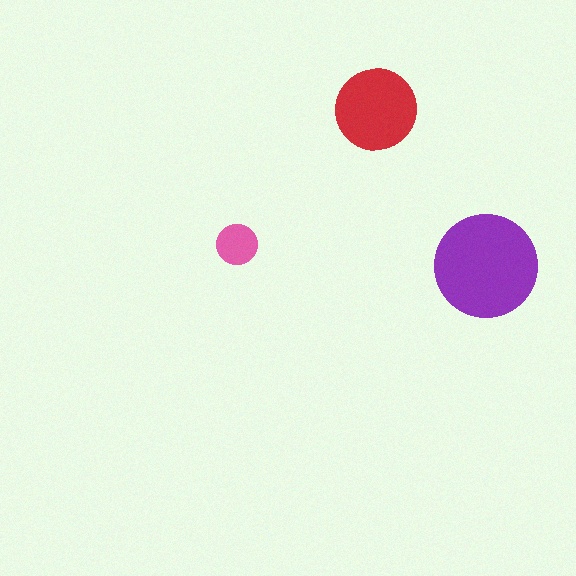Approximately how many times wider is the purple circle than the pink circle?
About 2.5 times wider.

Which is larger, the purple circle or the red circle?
The purple one.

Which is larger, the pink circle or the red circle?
The red one.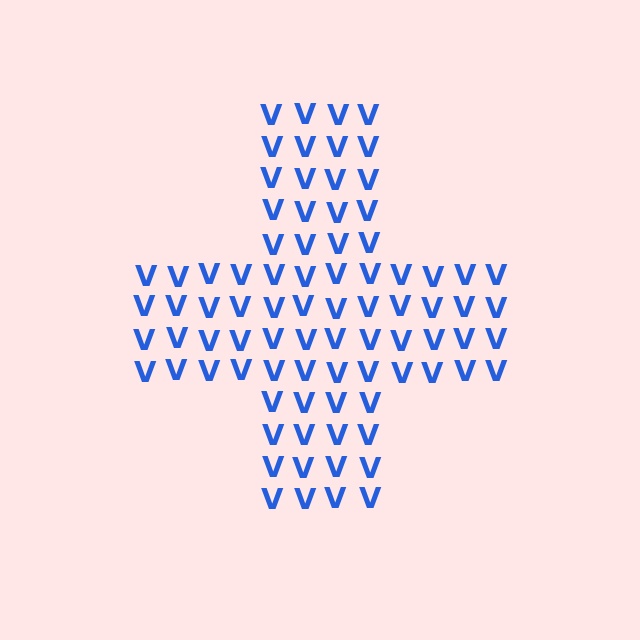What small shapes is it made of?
It is made of small letter V's.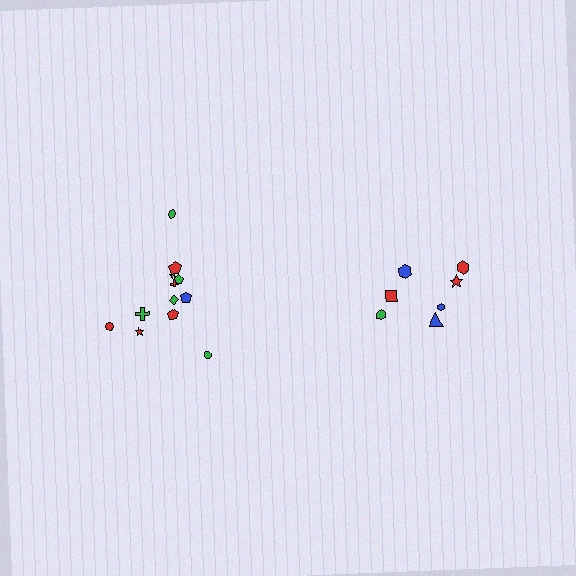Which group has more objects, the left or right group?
The left group.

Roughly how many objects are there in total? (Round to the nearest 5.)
Roughly 20 objects in total.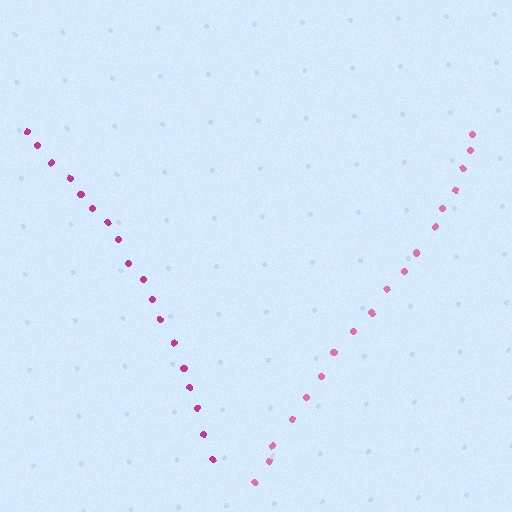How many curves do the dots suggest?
There are 2 distinct paths.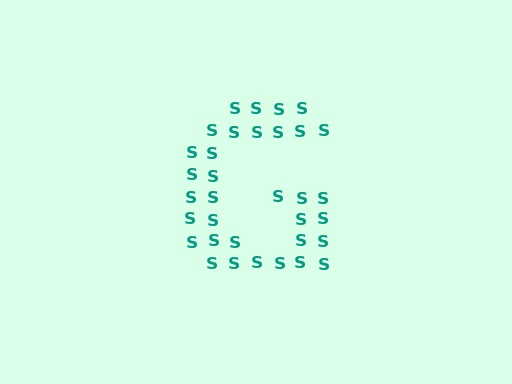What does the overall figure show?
The overall figure shows the letter G.